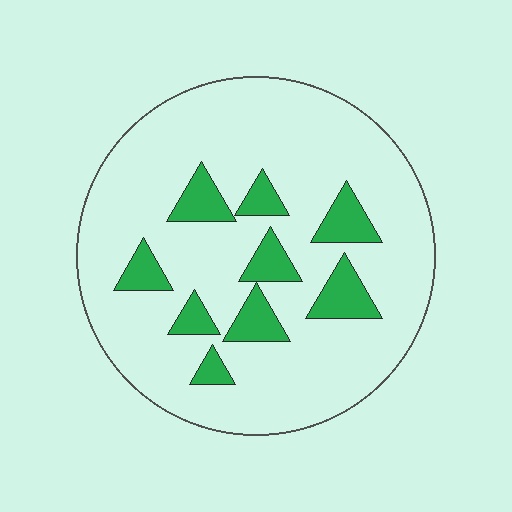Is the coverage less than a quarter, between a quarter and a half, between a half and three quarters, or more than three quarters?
Less than a quarter.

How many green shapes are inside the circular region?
9.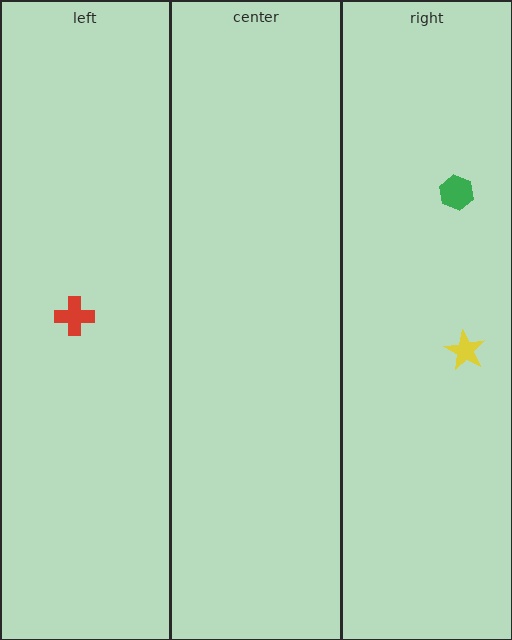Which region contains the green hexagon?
The right region.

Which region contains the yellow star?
The right region.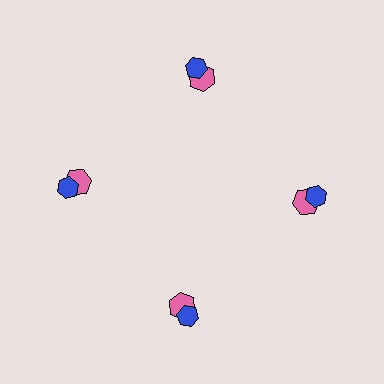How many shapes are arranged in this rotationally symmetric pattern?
There are 8 shapes, arranged in 4 groups of 2.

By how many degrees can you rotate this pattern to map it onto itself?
The pattern maps onto itself every 90 degrees of rotation.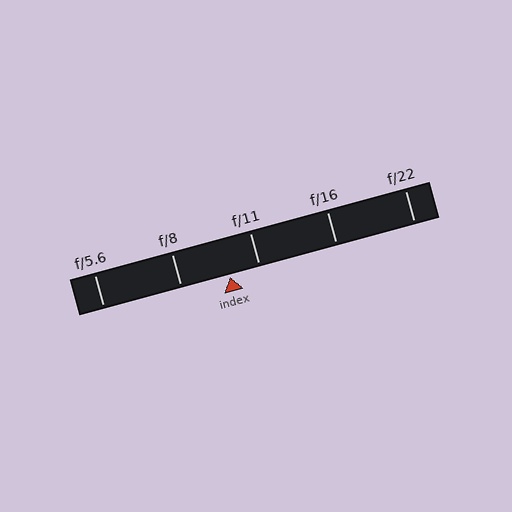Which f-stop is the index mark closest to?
The index mark is closest to f/11.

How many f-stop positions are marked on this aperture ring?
There are 5 f-stop positions marked.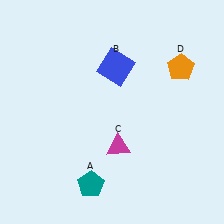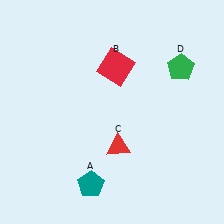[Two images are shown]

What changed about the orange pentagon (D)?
In Image 1, D is orange. In Image 2, it changed to green.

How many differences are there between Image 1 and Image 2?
There are 3 differences between the two images.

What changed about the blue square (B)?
In Image 1, B is blue. In Image 2, it changed to red.